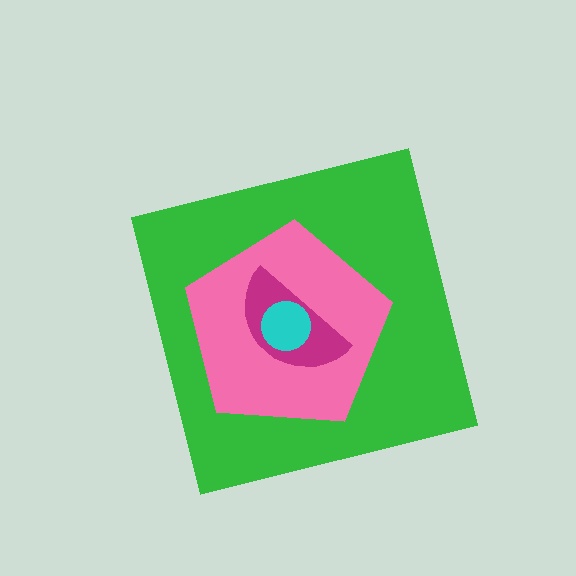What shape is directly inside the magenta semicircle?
The cyan circle.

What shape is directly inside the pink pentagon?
The magenta semicircle.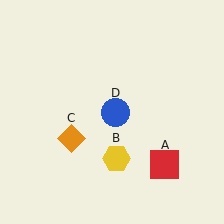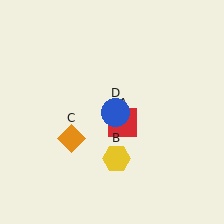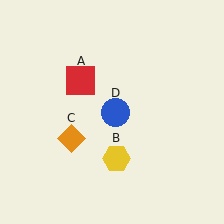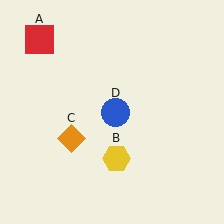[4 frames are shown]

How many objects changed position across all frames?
1 object changed position: red square (object A).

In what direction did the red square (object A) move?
The red square (object A) moved up and to the left.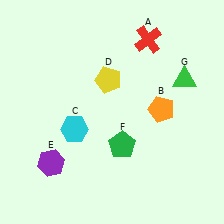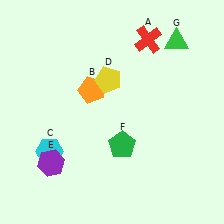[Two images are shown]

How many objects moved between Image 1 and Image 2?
3 objects moved between the two images.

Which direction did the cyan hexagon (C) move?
The cyan hexagon (C) moved left.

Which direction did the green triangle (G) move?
The green triangle (G) moved up.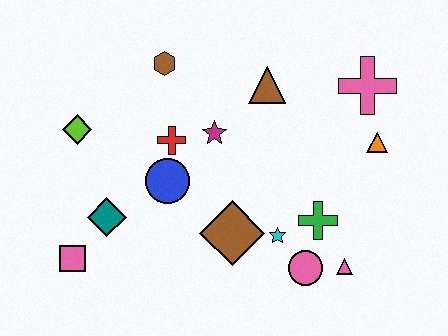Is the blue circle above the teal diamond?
Yes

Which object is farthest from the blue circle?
The pink cross is farthest from the blue circle.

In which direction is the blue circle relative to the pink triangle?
The blue circle is to the left of the pink triangle.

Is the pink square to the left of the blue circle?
Yes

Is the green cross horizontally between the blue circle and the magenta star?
No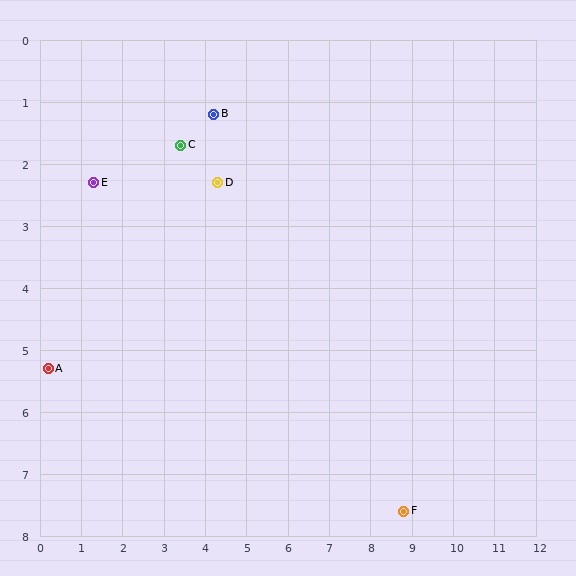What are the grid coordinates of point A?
Point A is at approximately (0.2, 5.3).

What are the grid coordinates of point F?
Point F is at approximately (8.8, 7.6).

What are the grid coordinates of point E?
Point E is at approximately (1.3, 2.3).